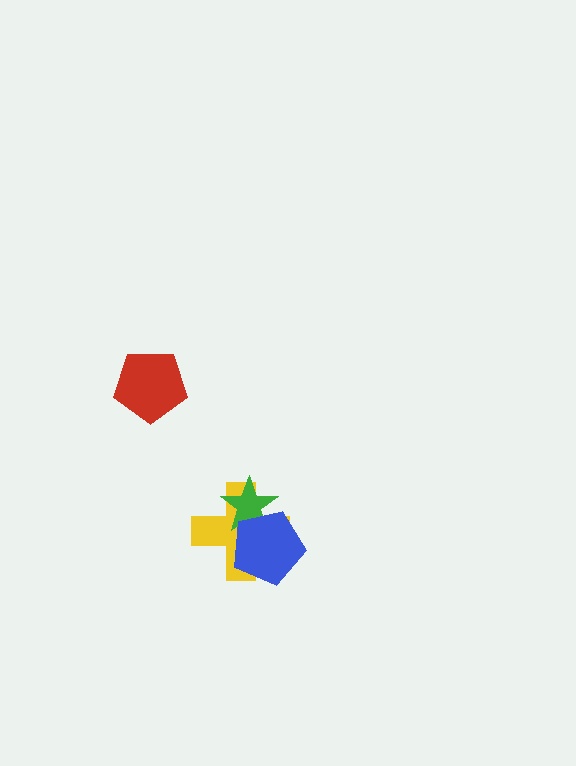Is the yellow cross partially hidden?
Yes, it is partially covered by another shape.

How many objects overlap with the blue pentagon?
2 objects overlap with the blue pentagon.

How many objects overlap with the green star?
2 objects overlap with the green star.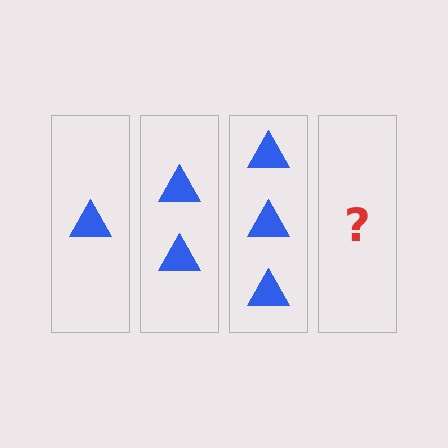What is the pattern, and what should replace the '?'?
The pattern is that each step adds one more triangle. The '?' should be 4 triangles.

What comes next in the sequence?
The next element should be 4 triangles.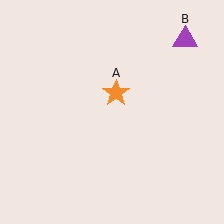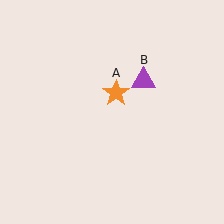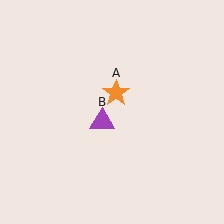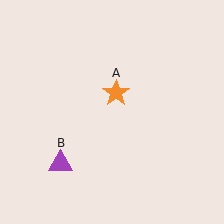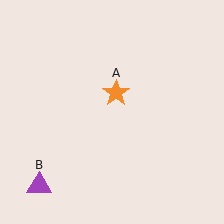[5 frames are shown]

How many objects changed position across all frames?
1 object changed position: purple triangle (object B).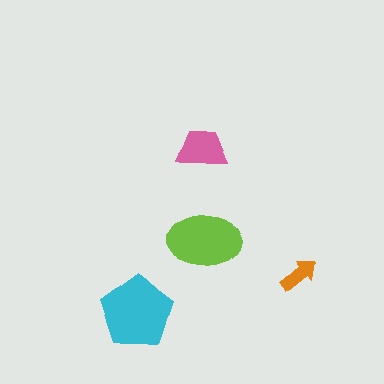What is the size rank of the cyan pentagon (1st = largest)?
1st.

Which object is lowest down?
The cyan pentagon is bottommost.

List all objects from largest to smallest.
The cyan pentagon, the lime ellipse, the pink trapezoid, the orange arrow.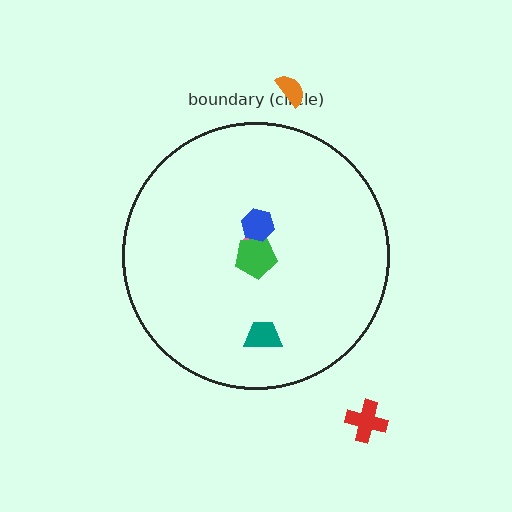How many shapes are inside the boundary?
4 inside, 2 outside.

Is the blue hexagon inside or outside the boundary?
Inside.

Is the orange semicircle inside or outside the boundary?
Outside.